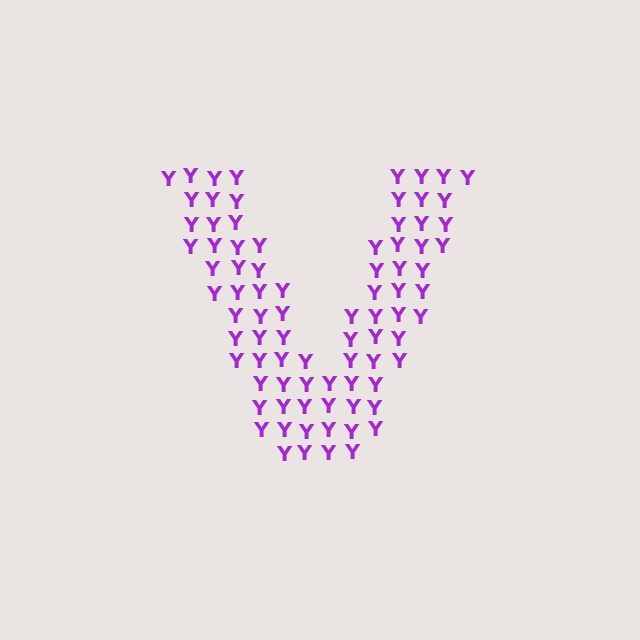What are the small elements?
The small elements are letter Y's.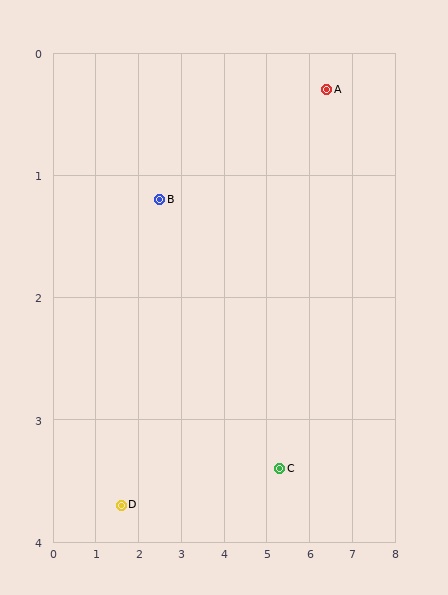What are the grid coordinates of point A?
Point A is at approximately (6.4, 0.3).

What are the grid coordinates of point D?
Point D is at approximately (1.6, 3.7).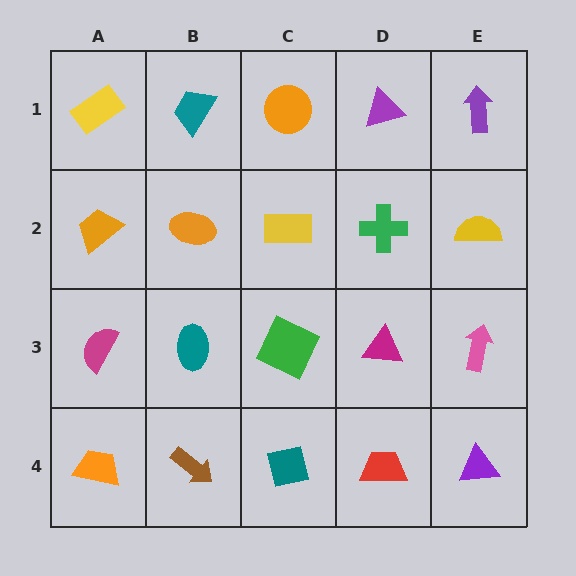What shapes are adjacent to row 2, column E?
A purple arrow (row 1, column E), a pink arrow (row 3, column E), a green cross (row 2, column D).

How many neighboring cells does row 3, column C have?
4.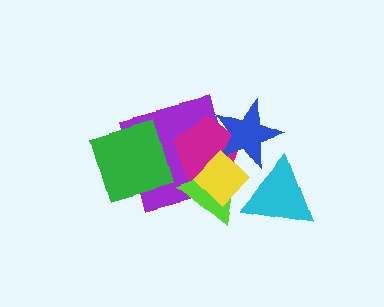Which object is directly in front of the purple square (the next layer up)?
The magenta pentagon is directly in front of the purple square.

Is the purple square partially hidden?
Yes, it is partially covered by another shape.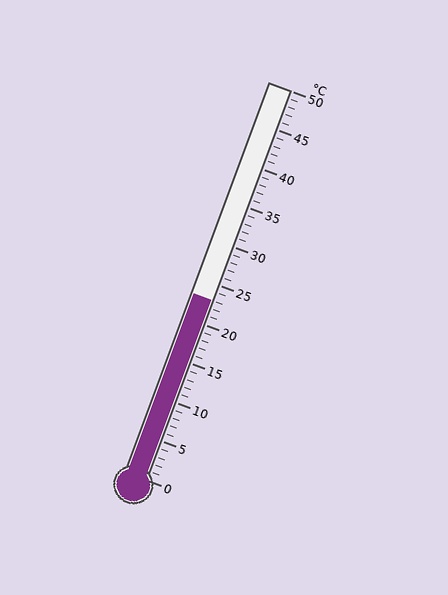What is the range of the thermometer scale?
The thermometer scale ranges from 0°C to 50°C.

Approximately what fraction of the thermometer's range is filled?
The thermometer is filled to approximately 45% of its range.